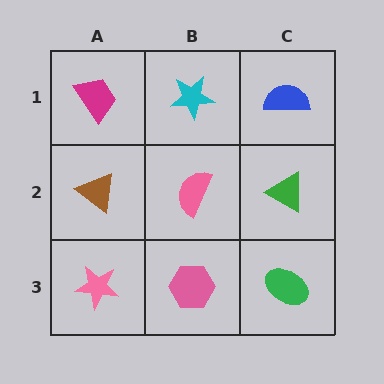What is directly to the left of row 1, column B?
A magenta trapezoid.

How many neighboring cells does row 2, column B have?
4.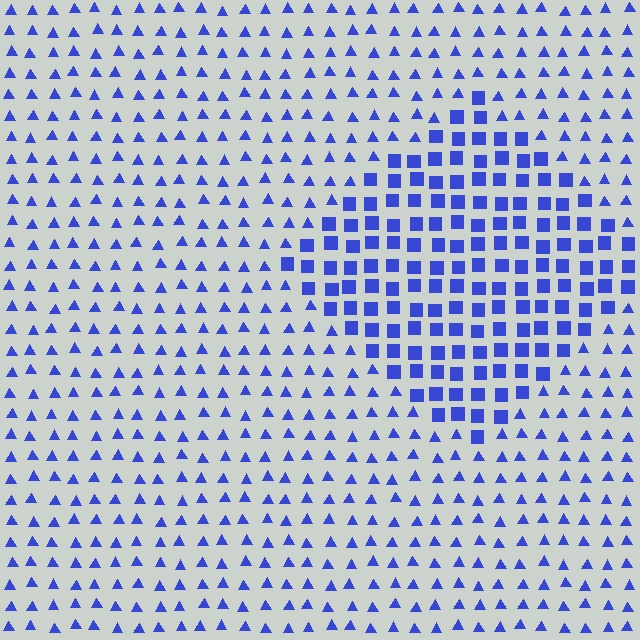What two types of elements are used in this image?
The image uses squares inside the diamond region and triangles outside it.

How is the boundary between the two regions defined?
The boundary is defined by a change in element shape: squares inside vs. triangles outside. All elements share the same color and spacing.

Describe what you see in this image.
The image is filled with small blue elements arranged in a uniform grid. A diamond-shaped region contains squares, while the surrounding area contains triangles. The boundary is defined purely by the change in element shape.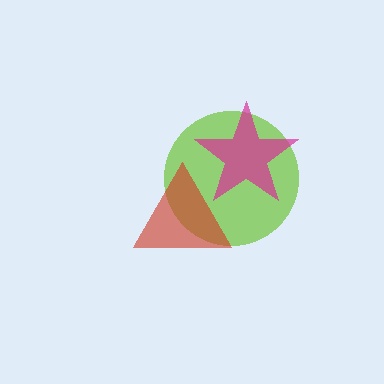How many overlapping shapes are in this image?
There are 3 overlapping shapes in the image.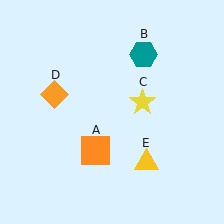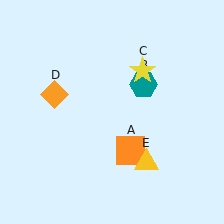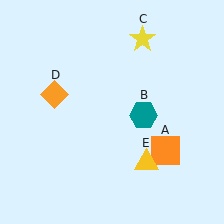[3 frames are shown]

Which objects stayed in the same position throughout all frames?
Orange diamond (object D) and yellow triangle (object E) remained stationary.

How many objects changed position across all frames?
3 objects changed position: orange square (object A), teal hexagon (object B), yellow star (object C).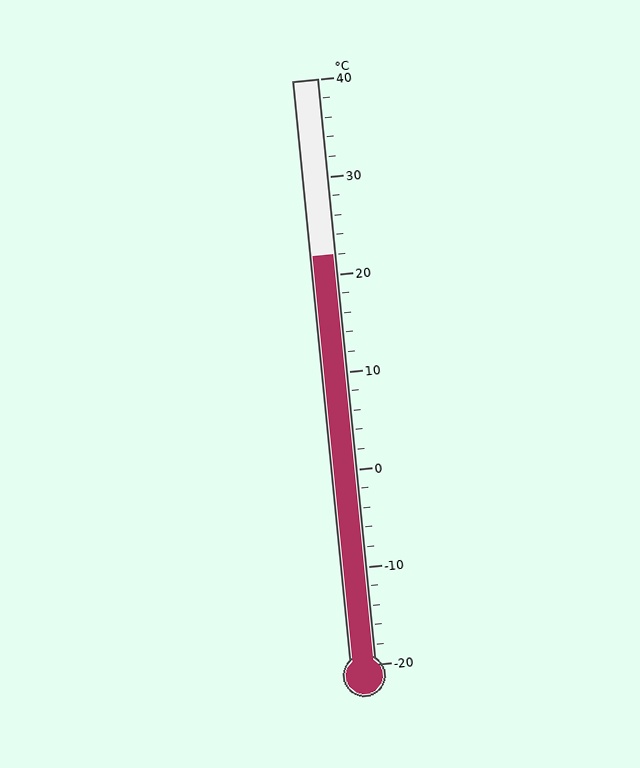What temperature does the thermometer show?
The thermometer shows approximately 22°C.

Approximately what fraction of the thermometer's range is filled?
The thermometer is filled to approximately 70% of its range.